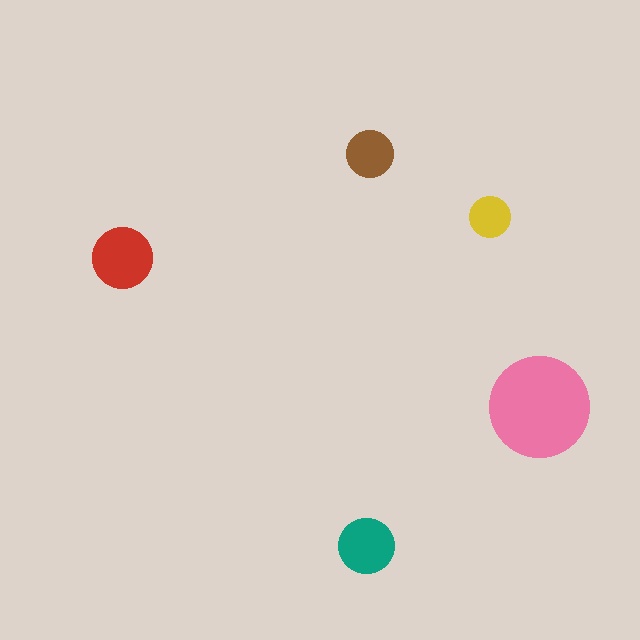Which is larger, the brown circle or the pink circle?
The pink one.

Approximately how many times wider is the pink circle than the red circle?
About 1.5 times wider.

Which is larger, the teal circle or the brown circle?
The teal one.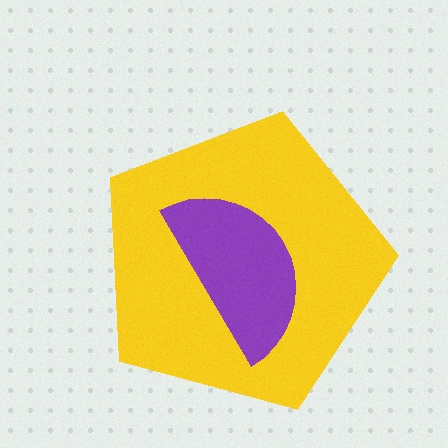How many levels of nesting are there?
2.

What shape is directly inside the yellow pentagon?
The purple semicircle.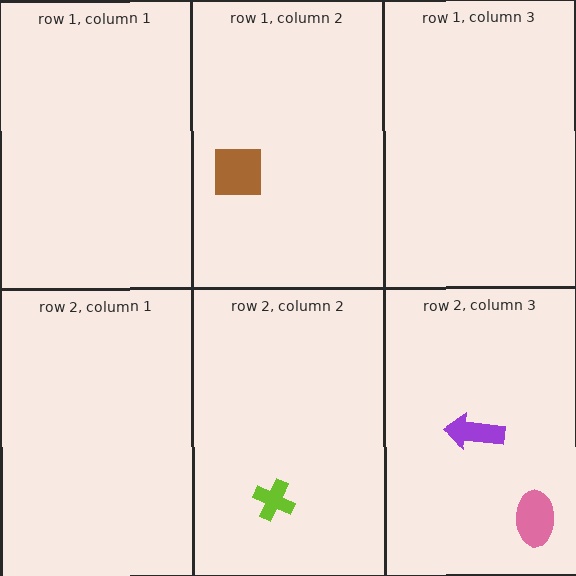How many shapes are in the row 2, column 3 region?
2.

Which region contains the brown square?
The row 1, column 2 region.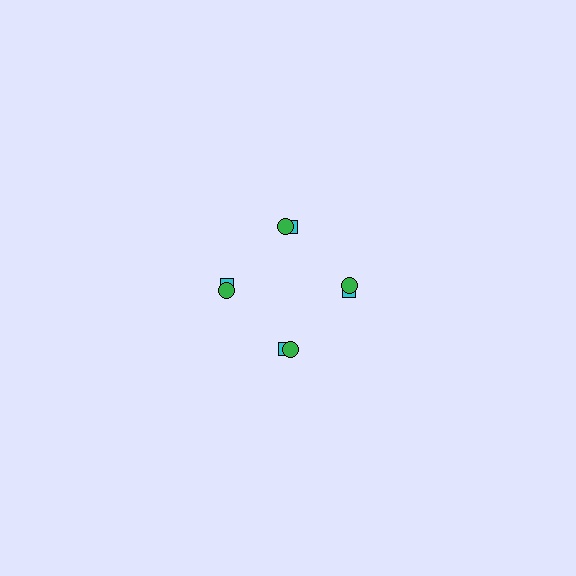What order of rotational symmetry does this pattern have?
This pattern has 4-fold rotational symmetry.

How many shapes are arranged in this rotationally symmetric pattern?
There are 8 shapes, arranged in 4 groups of 2.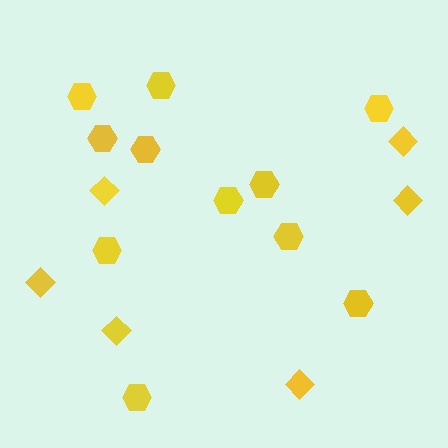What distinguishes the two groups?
There are 2 groups: one group of diamonds (6) and one group of hexagons (11).